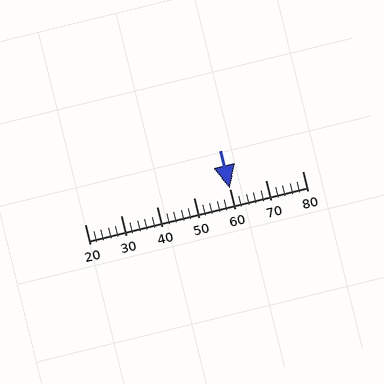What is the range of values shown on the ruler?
The ruler shows values from 20 to 80.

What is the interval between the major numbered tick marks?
The major tick marks are spaced 10 units apart.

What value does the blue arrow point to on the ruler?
The blue arrow points to approximately 60.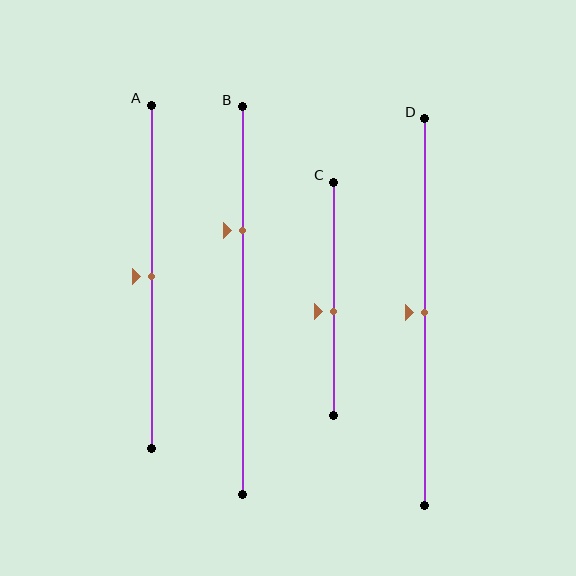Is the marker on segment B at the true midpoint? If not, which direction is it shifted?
No, the marker on segment B is shifted upward by about 18% of the segment length.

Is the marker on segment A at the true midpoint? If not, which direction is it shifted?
Yes, the marker on segment A is at the true midpoint.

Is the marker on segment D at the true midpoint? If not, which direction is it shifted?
Yes, the marker on segment D is at the true midpoint.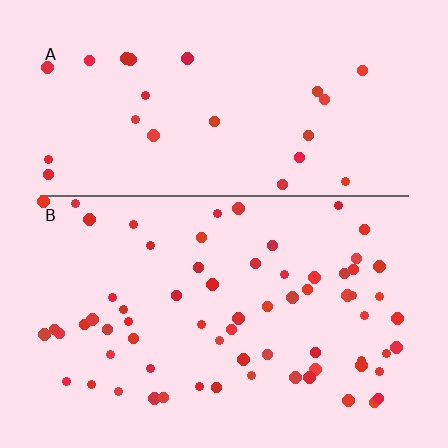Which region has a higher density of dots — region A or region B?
B (the bottom).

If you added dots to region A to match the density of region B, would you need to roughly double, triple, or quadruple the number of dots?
Approximately triple.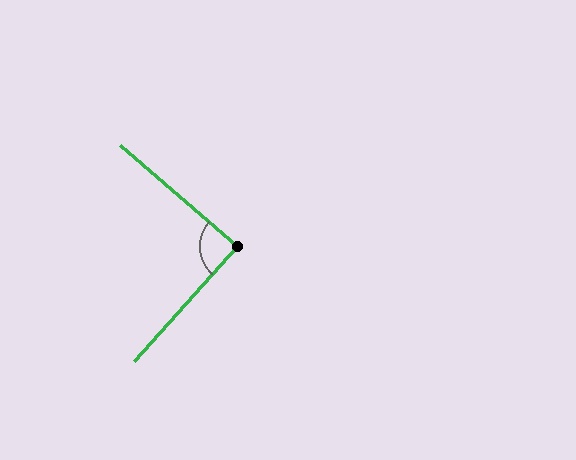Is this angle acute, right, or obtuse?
It is approximately a right angle.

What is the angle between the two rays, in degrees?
Approximately 89 degrees.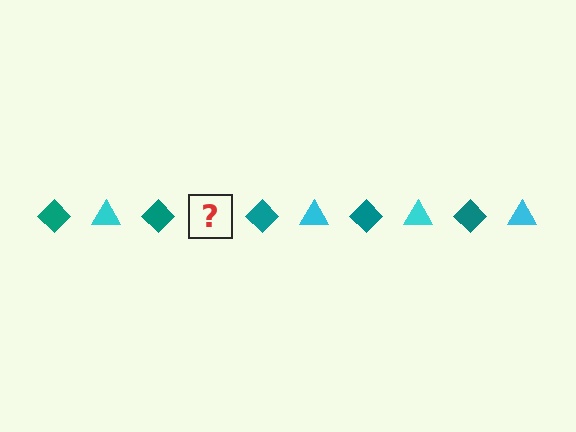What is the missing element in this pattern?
The missing element is a cyan triangle.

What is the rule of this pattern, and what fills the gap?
The rule is that the pattern alternates between teal diamond and cyan triangle. The gap should be filled with a cyan triangle.